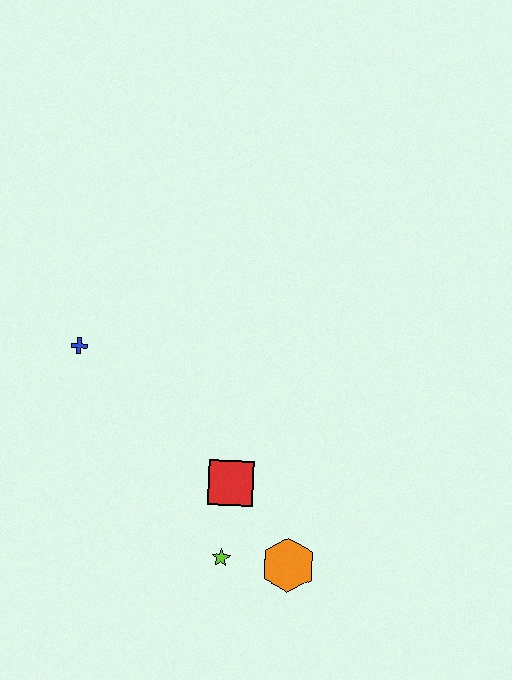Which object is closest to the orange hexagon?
The lime star is closest to the orange hexagon.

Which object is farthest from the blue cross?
The orange hexagon is farthest from the blue cross.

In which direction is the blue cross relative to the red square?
The blue cross is to the left of the red square.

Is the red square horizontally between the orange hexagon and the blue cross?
Yes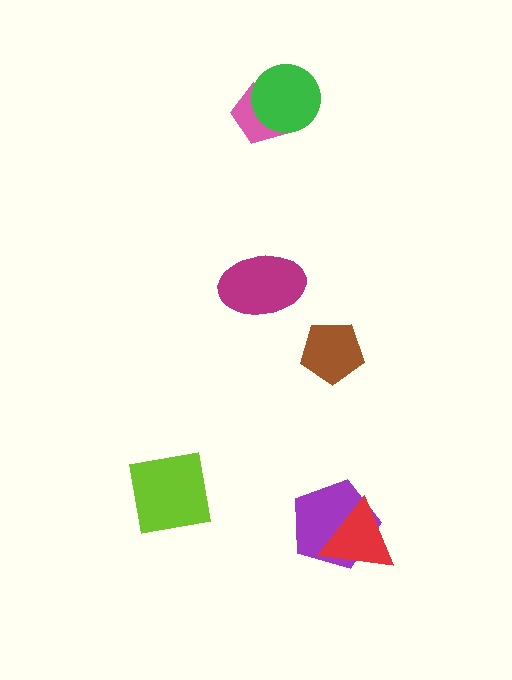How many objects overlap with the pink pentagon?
1 object overlaps with the pink pentagon.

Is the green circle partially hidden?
No, no other shape covers it.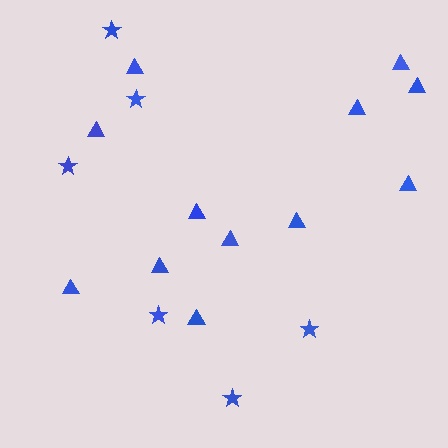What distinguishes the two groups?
There are 2 groups: one group of stars (6) and one group of triangles (12).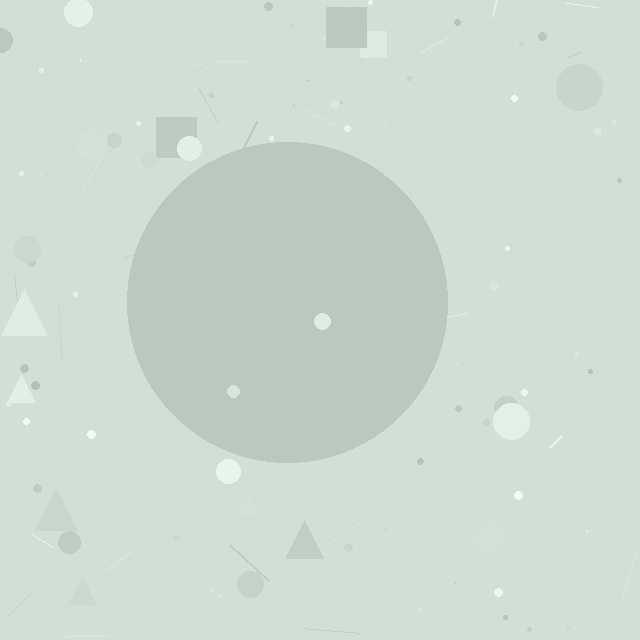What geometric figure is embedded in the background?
A circle is embedded in the background.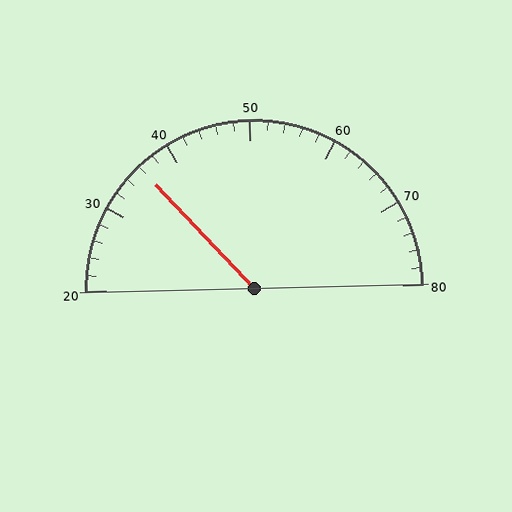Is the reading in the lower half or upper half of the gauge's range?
The reading is in the lower half of the range (20 to 80).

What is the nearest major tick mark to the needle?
The nearest major tick mark is 40.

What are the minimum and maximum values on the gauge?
The gauge ranges from 20 to 80.